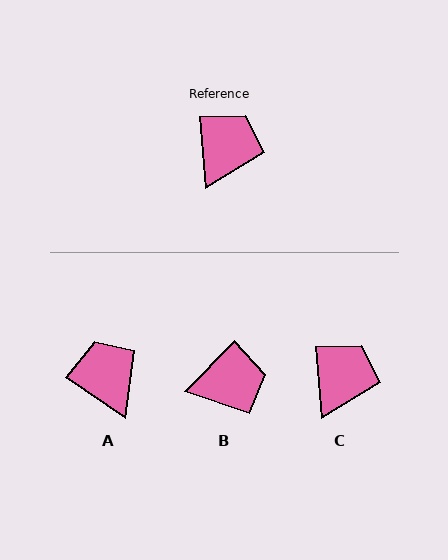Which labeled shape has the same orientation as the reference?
C.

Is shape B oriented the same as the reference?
No, it is off by about 49 degrees.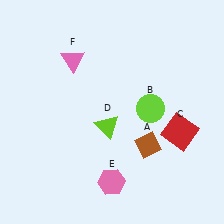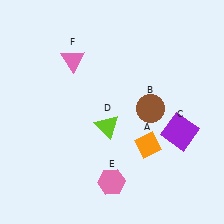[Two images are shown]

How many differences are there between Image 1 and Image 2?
There are 3 differences between the two images.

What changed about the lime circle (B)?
In Image 1, B is lime. In Image 2, it changed to brown.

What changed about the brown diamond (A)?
In Image 1, A is brown. In Image 2, it changed to orange.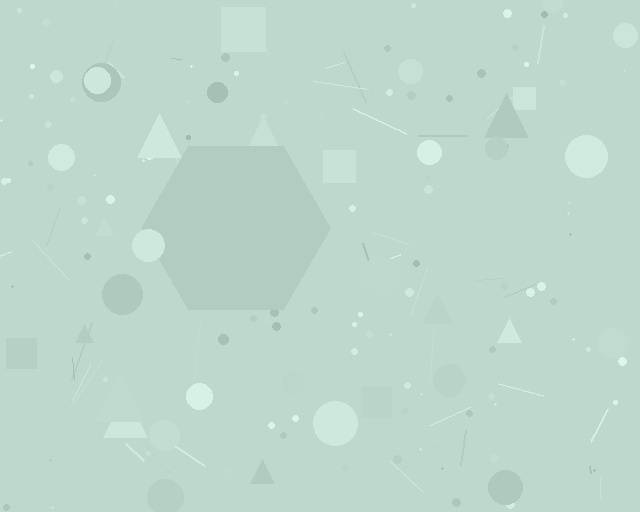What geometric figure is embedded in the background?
A hexagon is embedded in the background.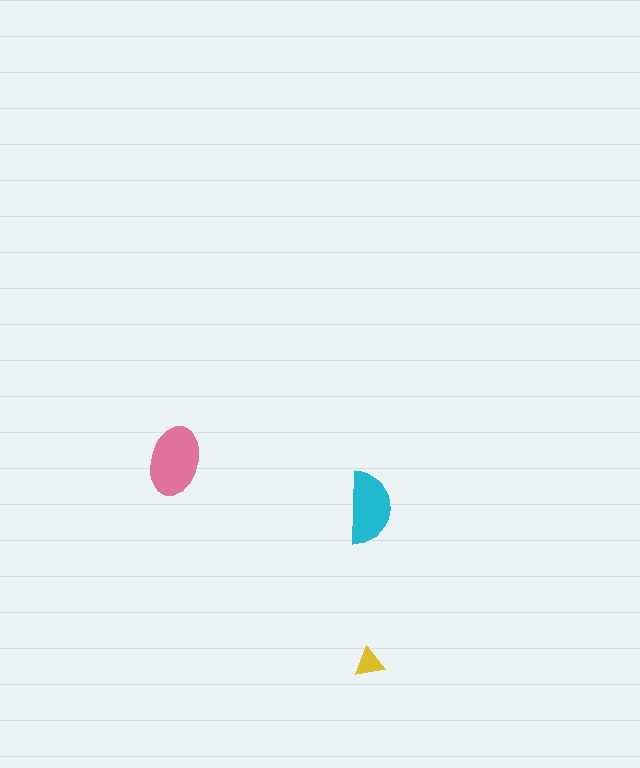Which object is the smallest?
The yellow triangle.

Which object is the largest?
The pink ellipse.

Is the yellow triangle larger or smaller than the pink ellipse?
Smaller.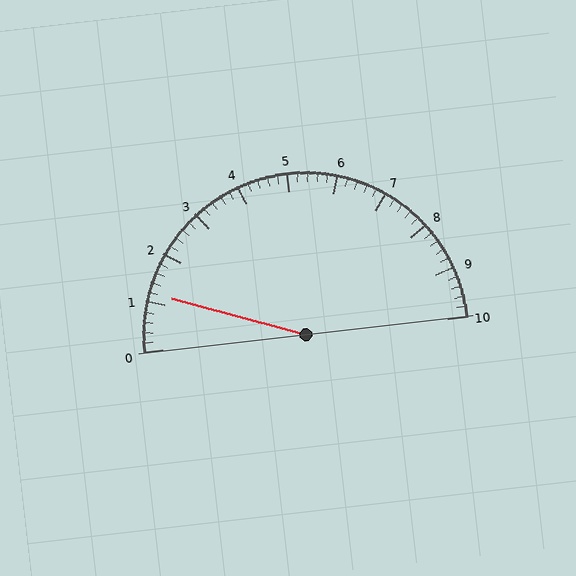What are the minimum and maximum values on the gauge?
The gauge ranges from 0 to 10.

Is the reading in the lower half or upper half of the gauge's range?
The reading is in the lower half of the range (0 to 10).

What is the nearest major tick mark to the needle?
The nearest major tick mark is 1.